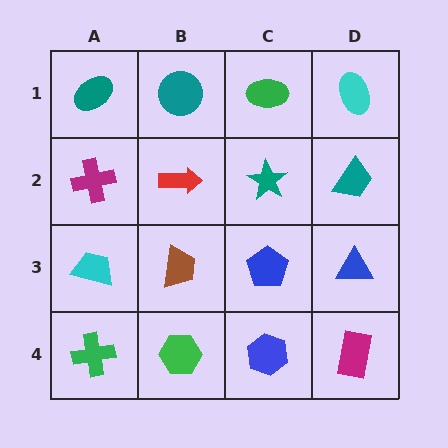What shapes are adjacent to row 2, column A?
A teal ellipse (row 1, column A), a cyan trapezoid (row 3, column A), a red arrow (row 2, column B).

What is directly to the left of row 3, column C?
A brown trapezoid.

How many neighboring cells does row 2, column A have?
3.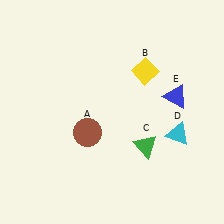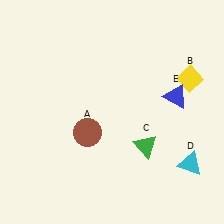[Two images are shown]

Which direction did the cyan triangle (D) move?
The cyan triangle (D) moved down.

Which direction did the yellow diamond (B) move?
The yellow diamond (B) moved right.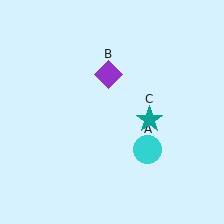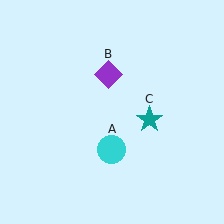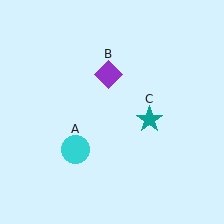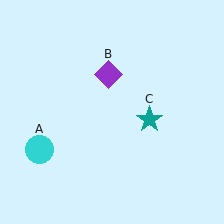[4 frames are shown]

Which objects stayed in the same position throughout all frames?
Purple diamond (object B) and teal star (object C) remained stationary.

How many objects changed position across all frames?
1 object changed position: cyan circle (object A).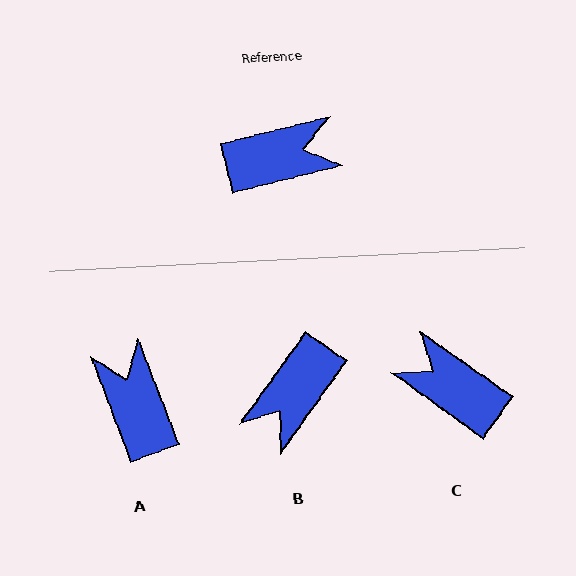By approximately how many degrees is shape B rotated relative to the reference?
Approximately 139 degrees clockwise.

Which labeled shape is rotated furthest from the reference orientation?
B, about 139 degrees away.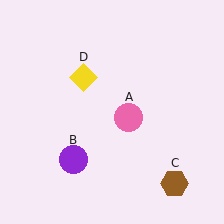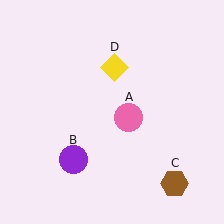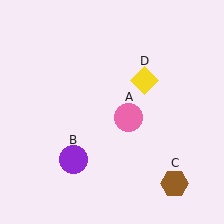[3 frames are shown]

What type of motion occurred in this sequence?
The yellow diamond (object D) rotated clockwise around the center of the scene.